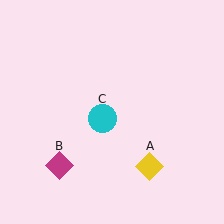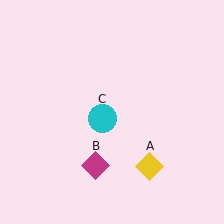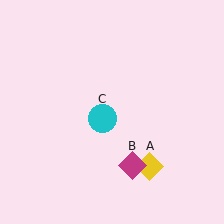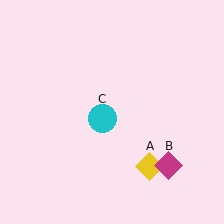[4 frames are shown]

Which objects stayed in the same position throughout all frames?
Yellow diamond (object A) and cyan circle (object C) remained stationary.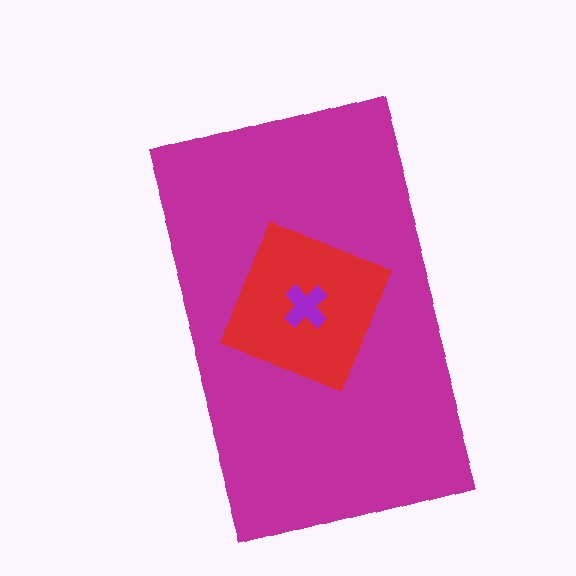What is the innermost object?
The purple cross.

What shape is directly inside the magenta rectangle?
The red diamond.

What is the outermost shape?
The magenta rectangle.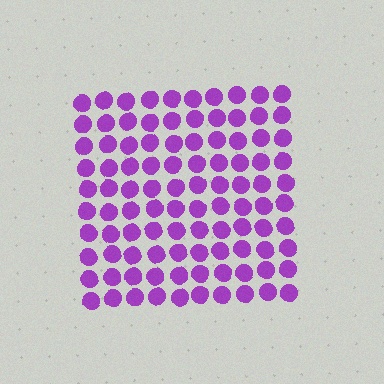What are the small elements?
The small elements are circles.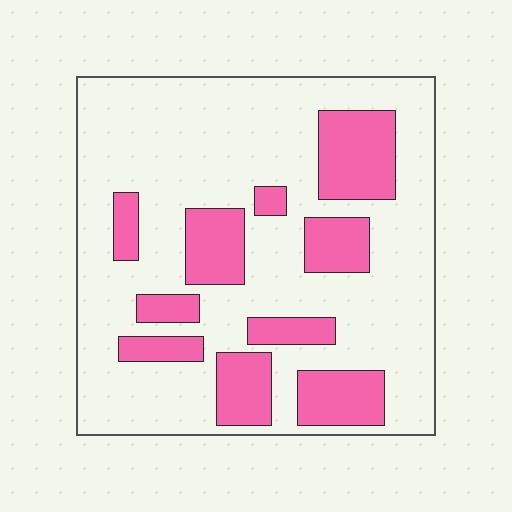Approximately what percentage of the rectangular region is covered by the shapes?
Approximately 25%.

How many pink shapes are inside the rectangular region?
10.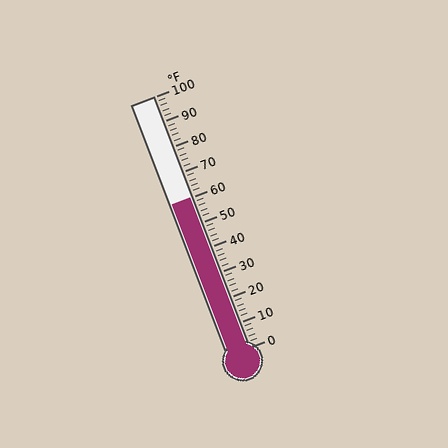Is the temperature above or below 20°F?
The temperature is above 20°F.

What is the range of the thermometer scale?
The thermometer scale ranges from 0°F to 100°F.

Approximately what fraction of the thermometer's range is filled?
The thermometer is filled to approximately 60% of its range.